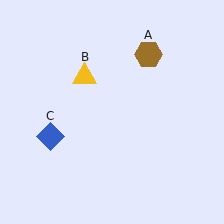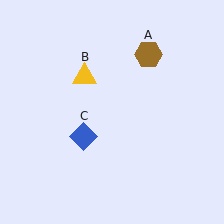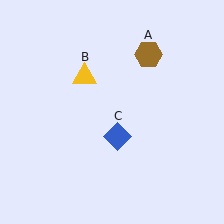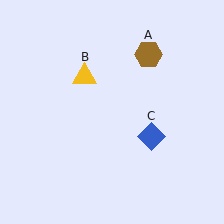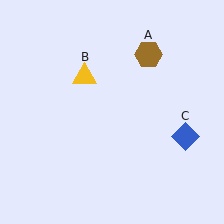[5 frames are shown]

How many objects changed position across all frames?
1 object changed position: blue diamond (object C).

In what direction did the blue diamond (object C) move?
The blue diamond (object C) moved right.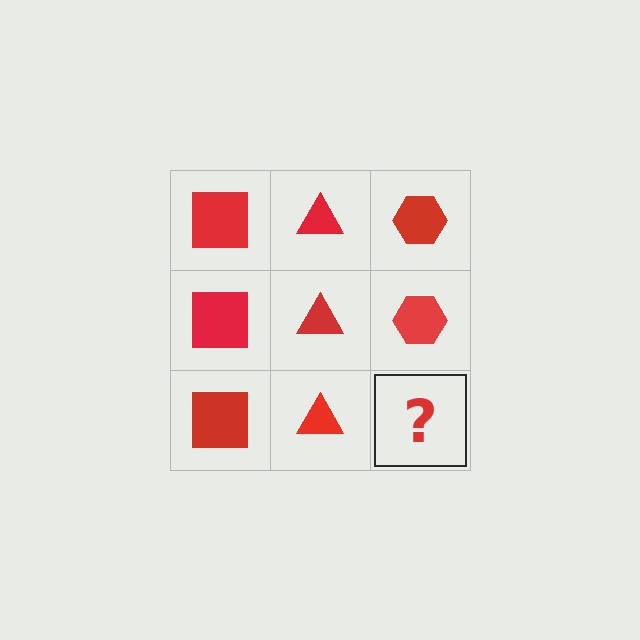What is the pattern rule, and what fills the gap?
The rule is that each column has a consistent shape. The gap should be filled with a red hexagon.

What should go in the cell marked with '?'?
The missing cell should contain a red hexagon.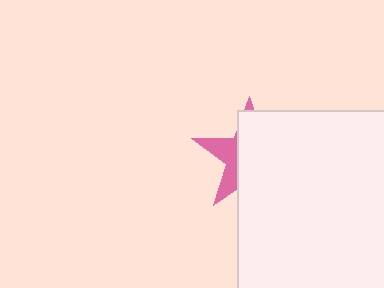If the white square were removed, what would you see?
You would see the complete pink star.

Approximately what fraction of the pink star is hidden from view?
Roughly 67% of the pink star is hidden behind the white square.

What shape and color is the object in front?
The object in front is a white square.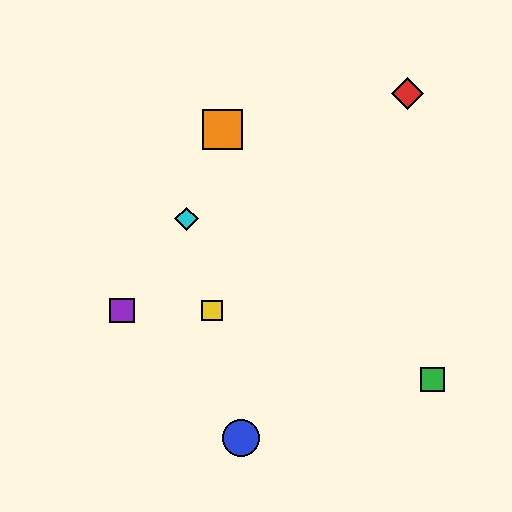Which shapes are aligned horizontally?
The yellow square, the purple square are aligned horizontally.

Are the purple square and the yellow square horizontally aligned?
Yes, both are at y≈311.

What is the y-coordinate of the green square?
The green square is at y≈380.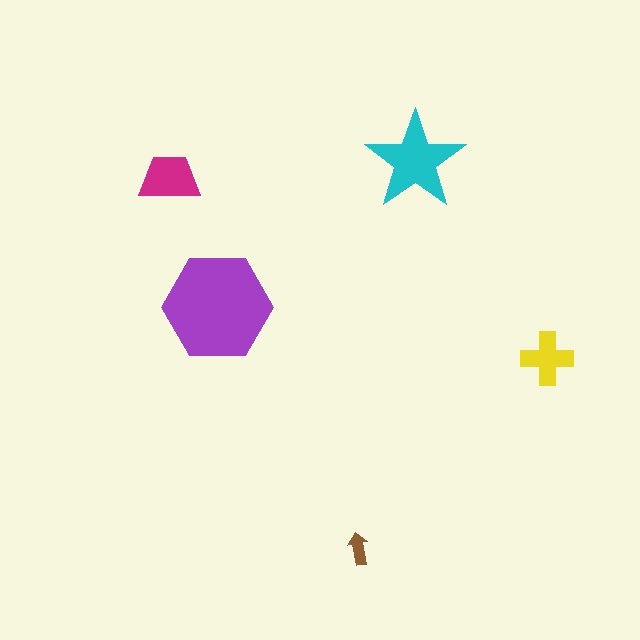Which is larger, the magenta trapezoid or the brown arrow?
The magenta trapezoid.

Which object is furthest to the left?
The magenta trapezoid is leftmost.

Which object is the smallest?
The brown arrow.